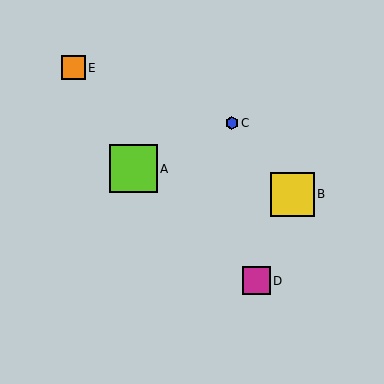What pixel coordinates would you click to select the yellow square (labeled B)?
Click at (292, 194) to select the yellow square B.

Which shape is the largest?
The lime square (labeled A) is the largest.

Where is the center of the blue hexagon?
The center of the blue hexagon is at (232, 123).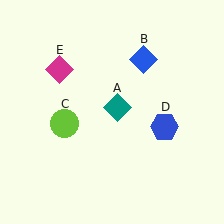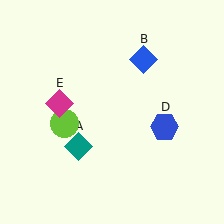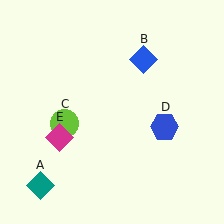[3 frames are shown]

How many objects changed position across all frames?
2 objects changed position: teal diamond (object A), magenta diamond (object E).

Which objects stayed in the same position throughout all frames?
Blue diamond (object B) and lime circle (object C) and blue hexagon (object D) remained stationary.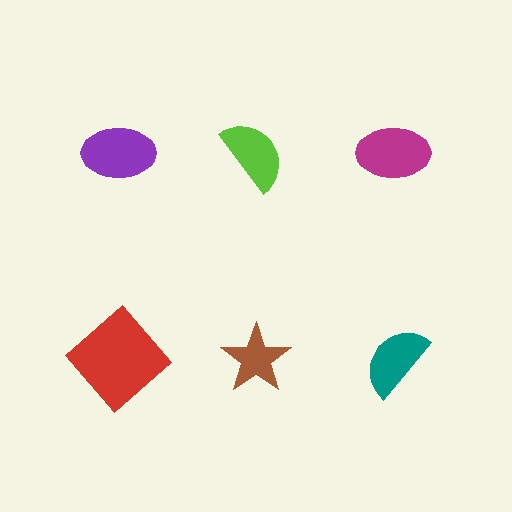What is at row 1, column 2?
A lime semicircle.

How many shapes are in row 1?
3 shapes.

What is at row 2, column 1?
A red diamond.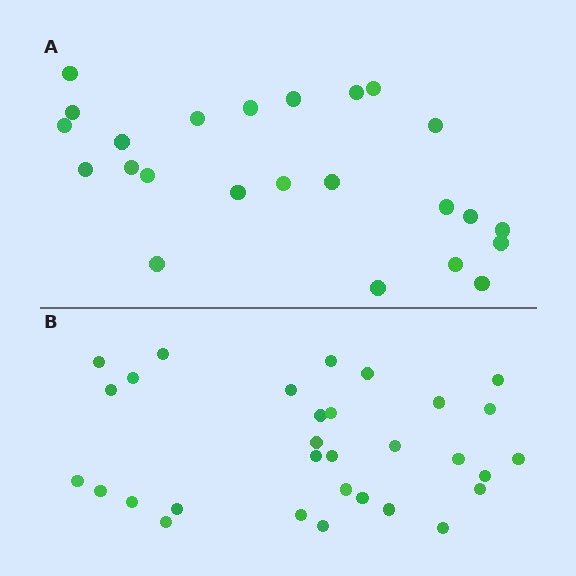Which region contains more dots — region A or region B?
Region B (the bottom region) has more dots.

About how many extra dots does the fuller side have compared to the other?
Region B has roughly 8 or so more dots than region A.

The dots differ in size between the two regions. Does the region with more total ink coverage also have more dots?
No. Region A has more total ink coverage because its dots are larger, but region B actually contains more individual dots. Total area can be misleading — the number of items is what matters here.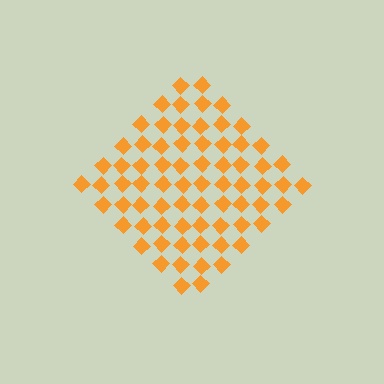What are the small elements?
The small elements are diamonds.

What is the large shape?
The large shape is a diamond.